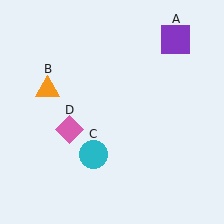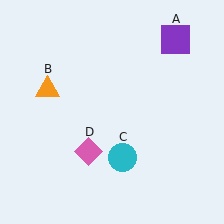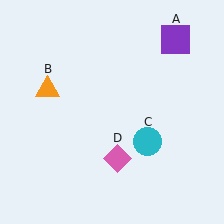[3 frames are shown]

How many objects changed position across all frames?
2 objects changed position: cyan circle (object C), pink diamond (object D).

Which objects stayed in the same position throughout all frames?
Purple square (object A) and orange triangle (object B) remained stationary.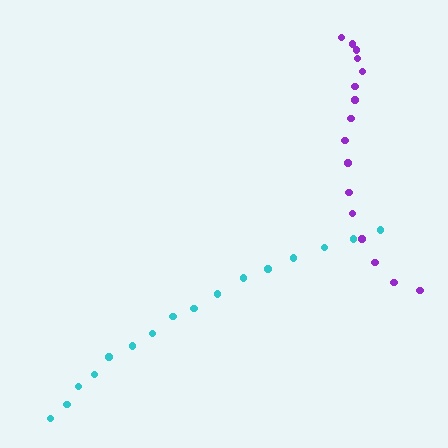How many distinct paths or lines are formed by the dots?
There are 2 distinct paths.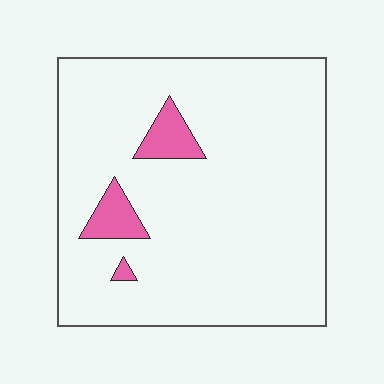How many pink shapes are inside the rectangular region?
3.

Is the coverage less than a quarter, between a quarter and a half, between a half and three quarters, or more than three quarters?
Less than a quarter.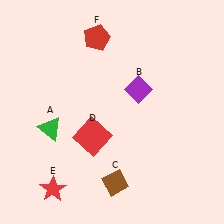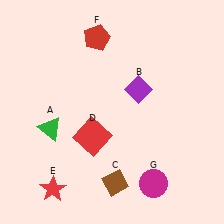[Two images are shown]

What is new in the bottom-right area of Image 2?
A magenta circle (G) was added in the bottom-right area of Image 2.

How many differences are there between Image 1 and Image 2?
There is 1 difference between the two images.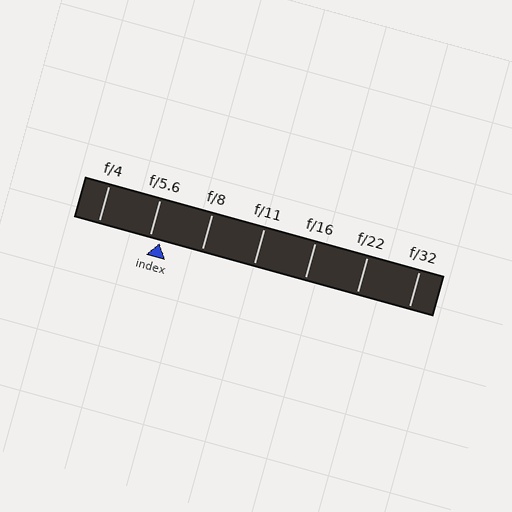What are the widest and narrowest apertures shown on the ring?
The widest aperture shown is f/4 and the narrowest is f/32.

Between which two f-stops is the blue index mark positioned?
The index mark is between f/5.6 and f/8.